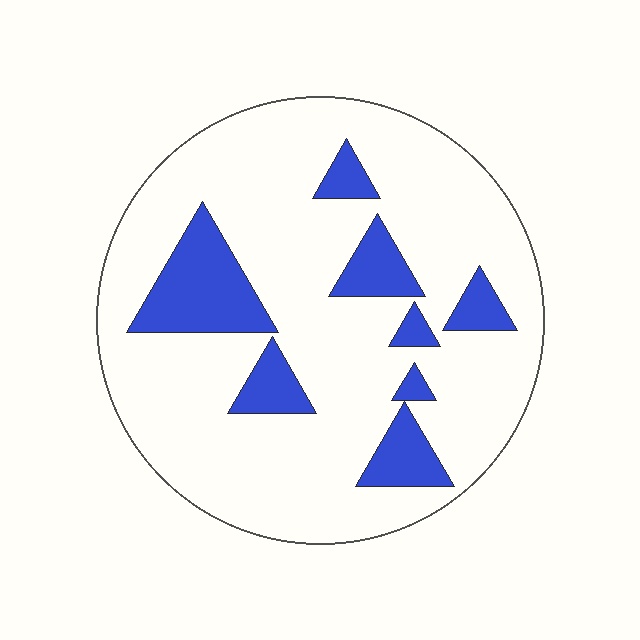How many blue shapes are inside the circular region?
8.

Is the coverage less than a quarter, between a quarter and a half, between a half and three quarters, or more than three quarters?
Less than a quarter.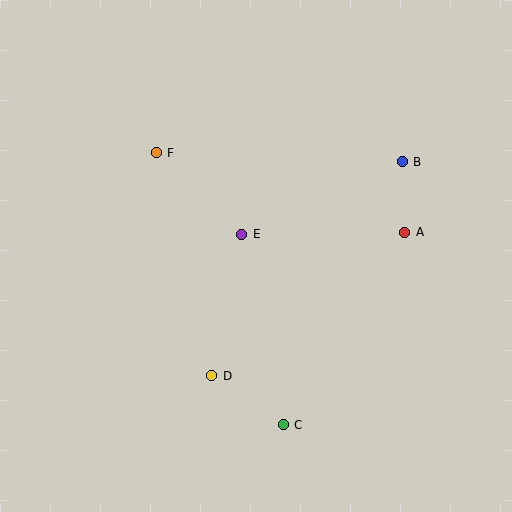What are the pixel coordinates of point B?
Point B is at (402, 162).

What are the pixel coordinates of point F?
Point F is at (156, 153).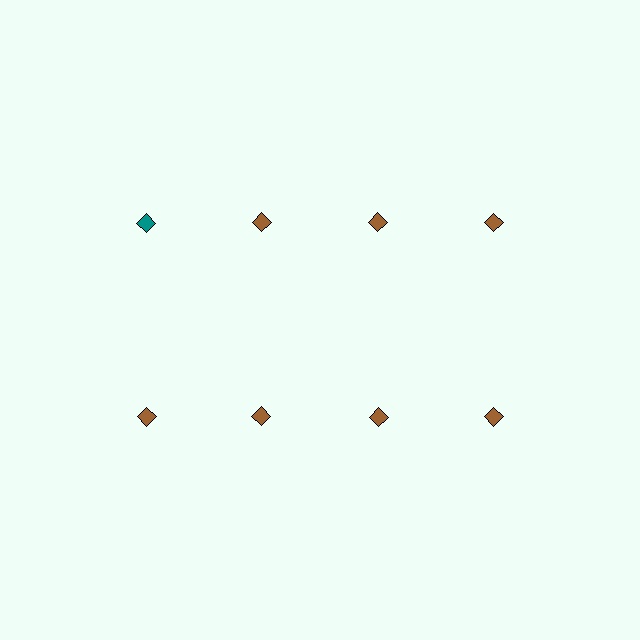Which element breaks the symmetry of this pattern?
The teal diamond in the top row, leftmost column breaks the symmetry. All other shapes are brown diamonds.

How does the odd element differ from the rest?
It has a different color: teal instead of brown.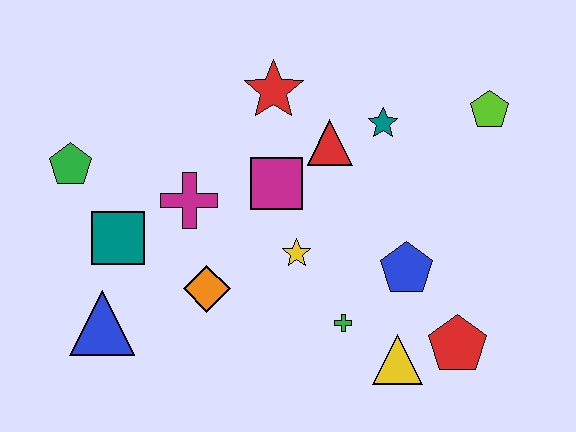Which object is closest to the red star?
The red triangle is closest to the red star.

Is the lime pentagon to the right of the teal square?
Yes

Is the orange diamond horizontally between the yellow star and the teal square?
Yes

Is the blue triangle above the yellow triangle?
Yes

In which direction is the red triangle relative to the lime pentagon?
The red triangle is to the left of the lime pentagon.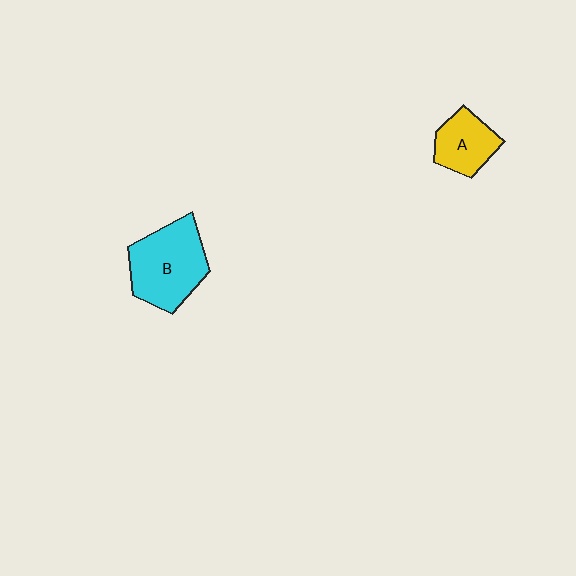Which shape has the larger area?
Shape B (cyan).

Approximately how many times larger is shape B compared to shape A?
Approximately 1.7 times.